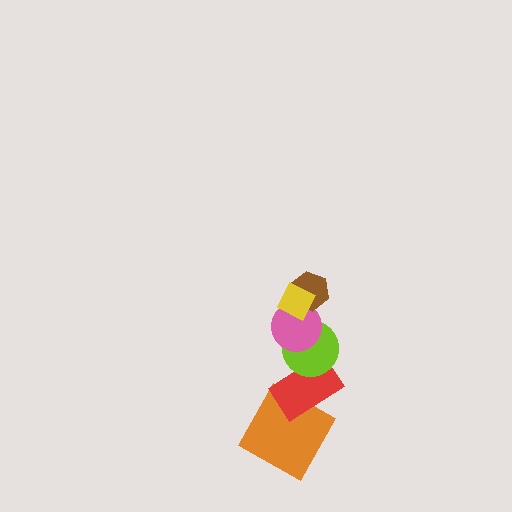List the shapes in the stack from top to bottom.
From top to bottom: the yellow diamond, the brown hexagon, the pink circle, the lime circle, the red rectangle, the orange square.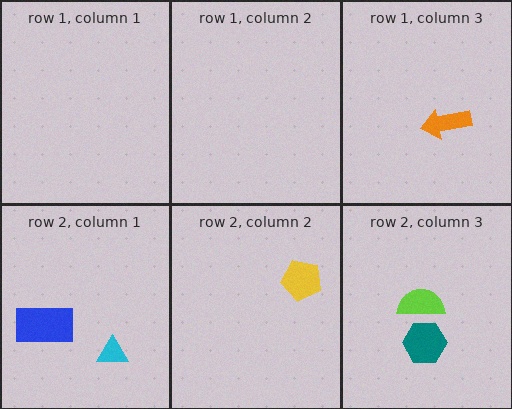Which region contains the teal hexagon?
The row 2, column 3 region.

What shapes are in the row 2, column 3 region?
The teal hexagon, the lime semicircle.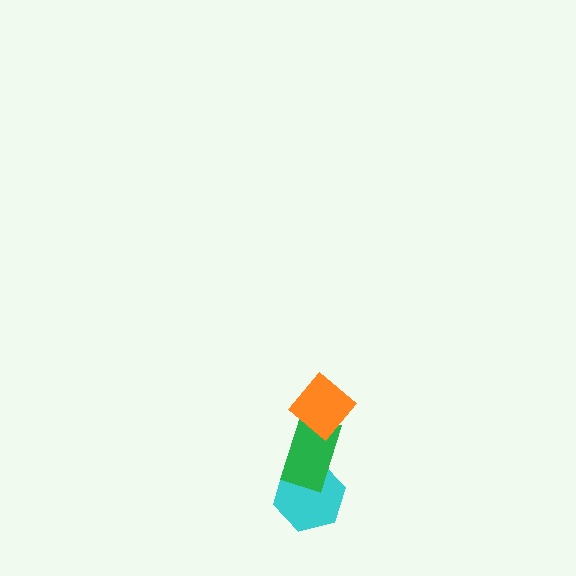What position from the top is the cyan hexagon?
The cyan hexagon is 3rd from the top.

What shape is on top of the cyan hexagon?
The green rectangle is on top of the cyan hexagon.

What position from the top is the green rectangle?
The green rectangle is 2nd from the top.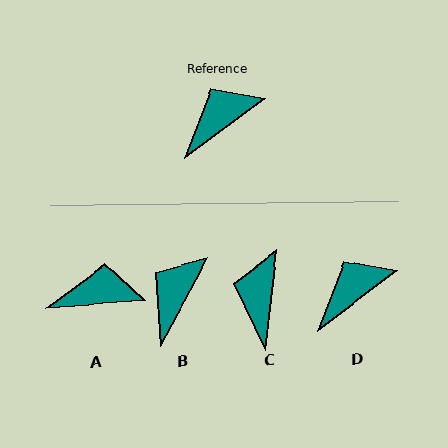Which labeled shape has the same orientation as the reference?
D.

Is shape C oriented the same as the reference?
No, it is off by about 47 degrees.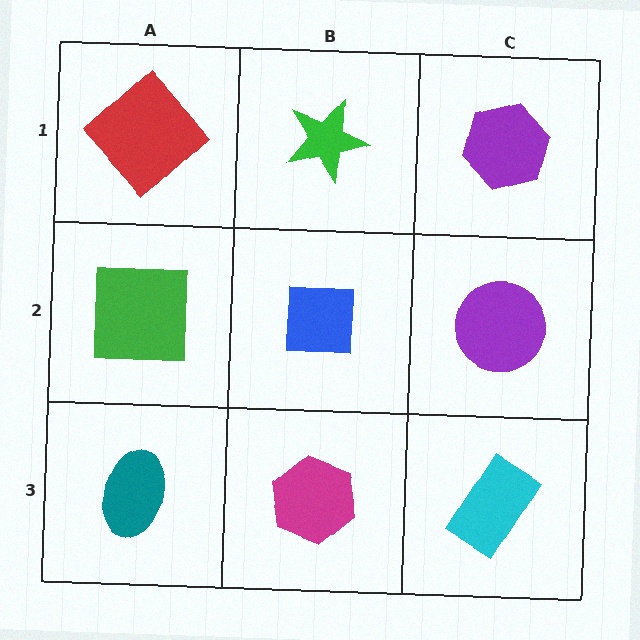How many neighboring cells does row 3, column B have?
3.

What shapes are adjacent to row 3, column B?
A blue square (row 2, column B), a teal ellipse (row 3, column A), a cyan rectangle (row 3, column C).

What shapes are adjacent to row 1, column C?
A purple circle (row 2, column C), a green star (row 1, column B).